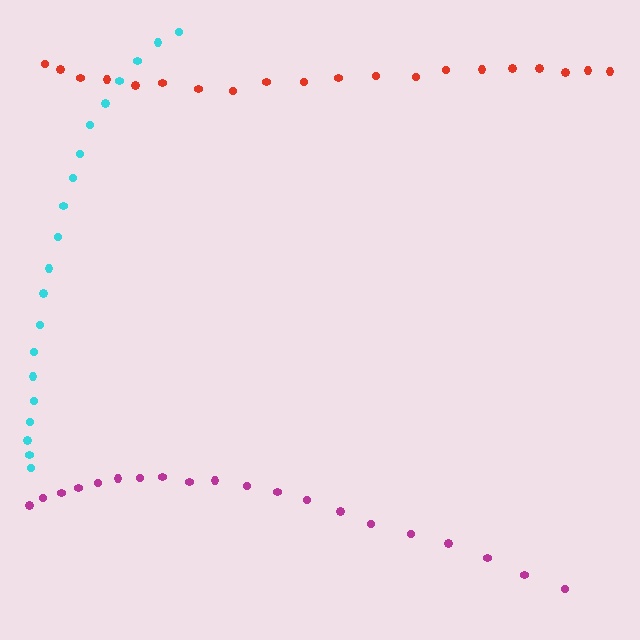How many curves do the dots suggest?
There are 3 distinct paths.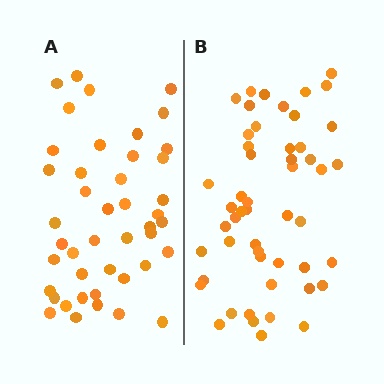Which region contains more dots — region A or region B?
Region B (the right region) has more dots.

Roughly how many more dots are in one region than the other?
Region B has roughly 8 or so more dots than region A.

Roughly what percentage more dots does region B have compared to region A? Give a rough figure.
About 15% more.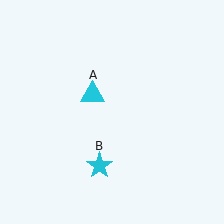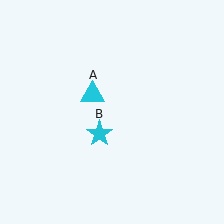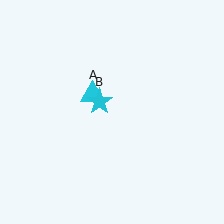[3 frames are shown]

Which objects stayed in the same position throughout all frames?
Cyan triangle (object A) remained stationary.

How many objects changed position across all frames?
1 object changed position: cyan star (object B).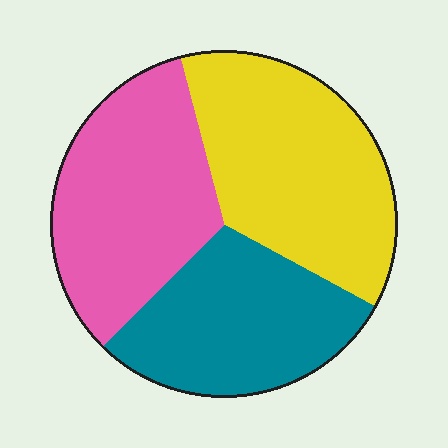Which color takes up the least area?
Teal, at roughly 30%.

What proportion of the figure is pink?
Pink covers 34% of the figure.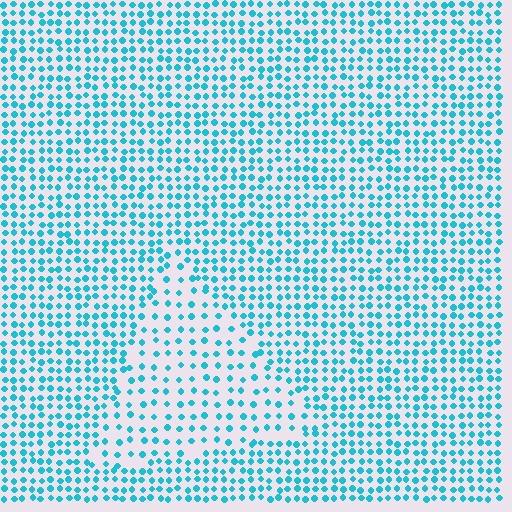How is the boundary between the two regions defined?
The boundary is defined by a change in element density (approximately 1.8x ratio). All elements are the same color, size, and shape.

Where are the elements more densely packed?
The elements are more densely packed outside the triangle boundary.